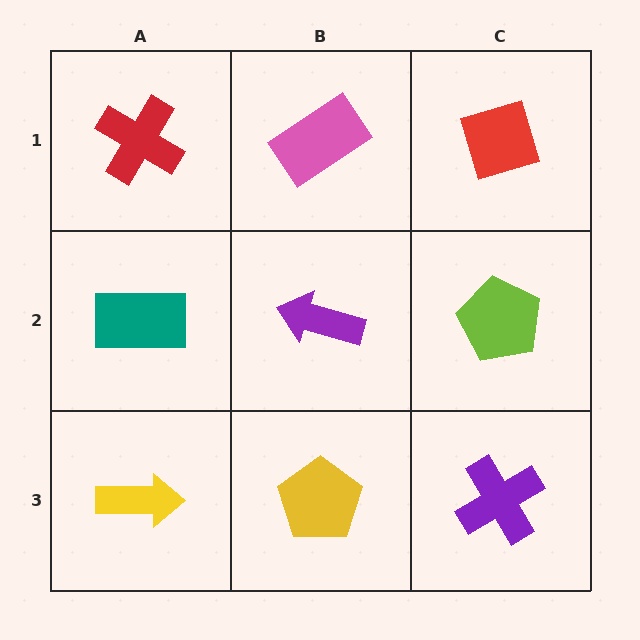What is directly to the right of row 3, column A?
A yellow pentagon.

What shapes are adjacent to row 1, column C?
A lime pentagon (row 2, column C), a pink rectangle (row 1, column B).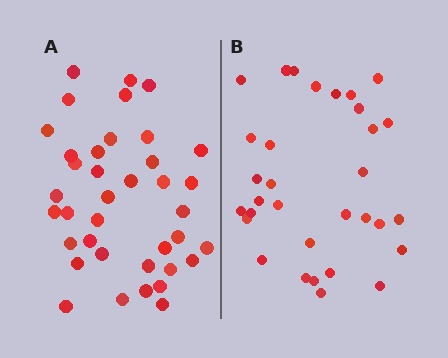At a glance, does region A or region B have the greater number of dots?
Region A (the left region) has more dots.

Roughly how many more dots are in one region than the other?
Region A has about 6 more dots than region B.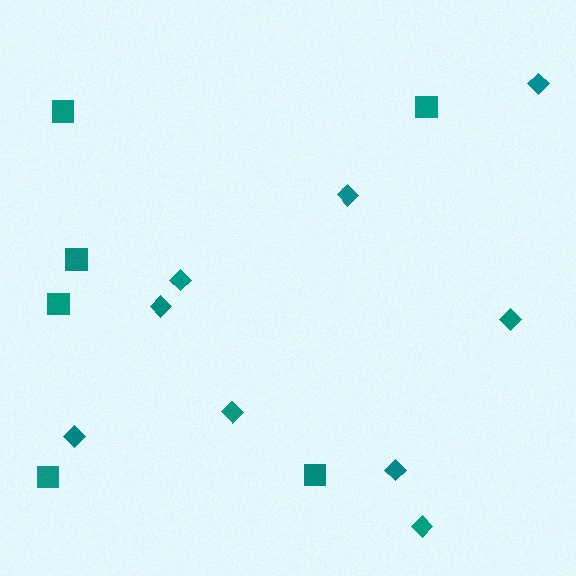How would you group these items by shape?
There are 2 groups: one group of squares (6) and one group of diamonds (9).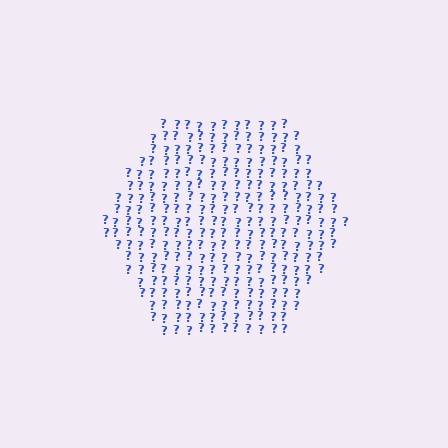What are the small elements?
The small elements are question marks.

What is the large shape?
The large shape is a hexagon.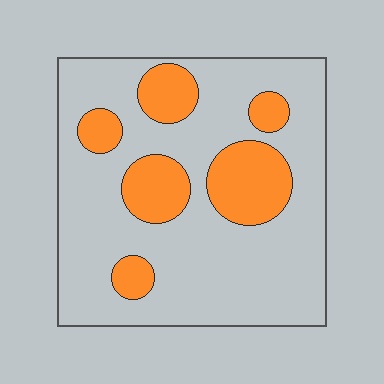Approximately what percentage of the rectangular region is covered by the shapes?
Approximately 25%.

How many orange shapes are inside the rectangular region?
6.